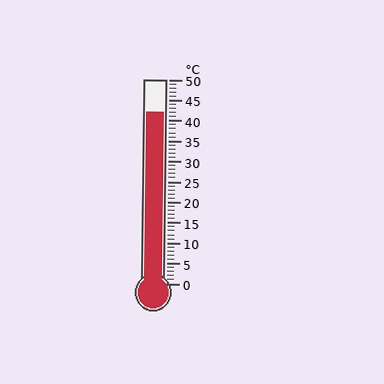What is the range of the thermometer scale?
The thermometer scale ranges from 0°C to 50°C.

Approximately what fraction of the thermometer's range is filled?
The thermometer is filled to approximately 85% of its range.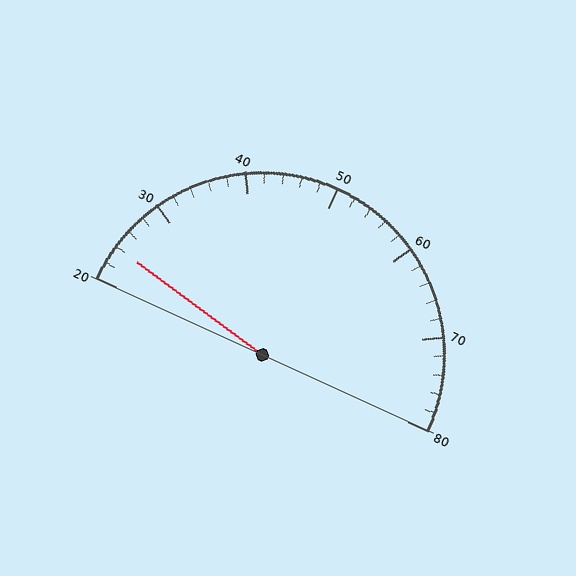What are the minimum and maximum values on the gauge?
The gauge ranges from 20 to 80.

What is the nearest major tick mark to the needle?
The nearest major tick mark is 20.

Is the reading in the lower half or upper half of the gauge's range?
The reading is in the lower half of the range (20 to 80).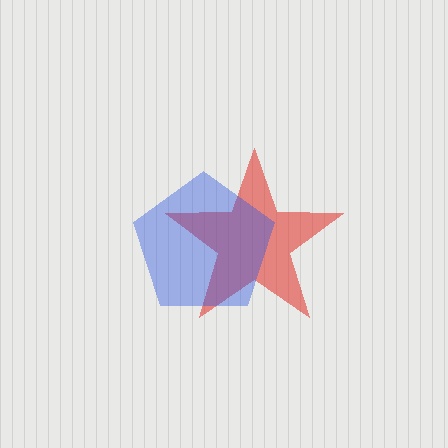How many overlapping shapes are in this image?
There are 2 overlapping shapes in the image.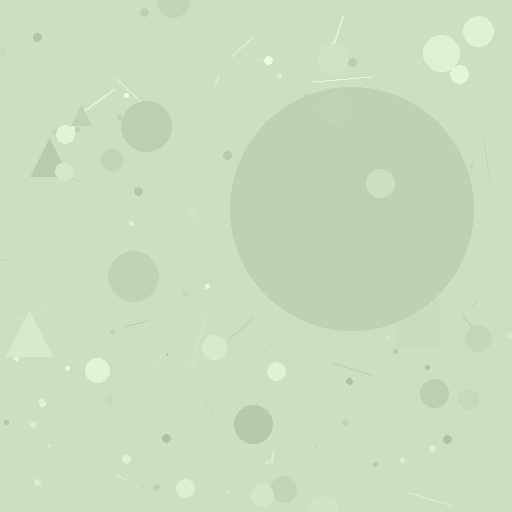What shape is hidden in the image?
A circle is hidden in the image.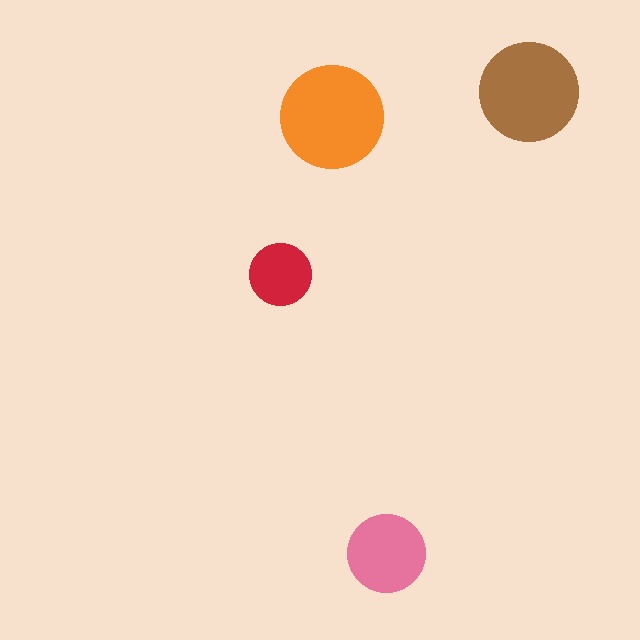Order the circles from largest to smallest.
the orange one, the brown one, the pink one, the red one.